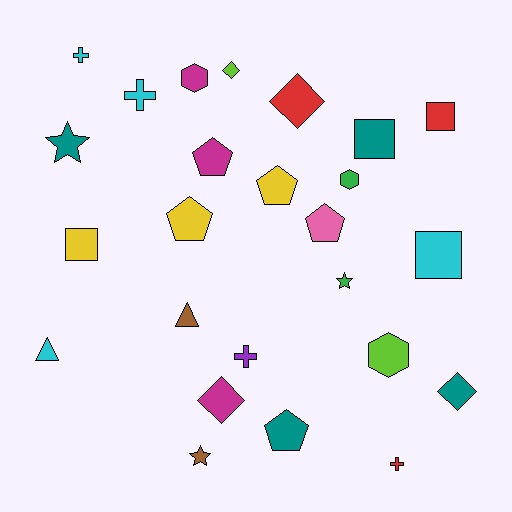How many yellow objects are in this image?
There are 3 yellow objects.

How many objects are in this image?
There are 25 objects.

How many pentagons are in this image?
There are 5 pentagons.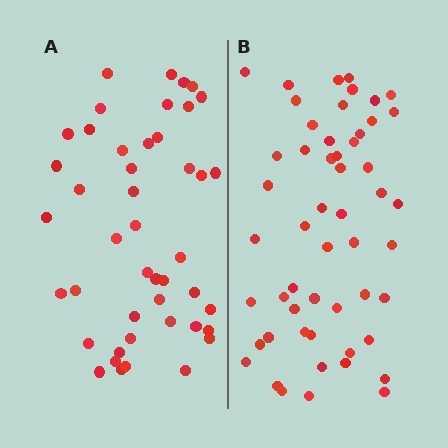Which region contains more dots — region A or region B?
Region B (the right region) has more dots.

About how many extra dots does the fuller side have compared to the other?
Region B has roughly 8 or so more dots than region A.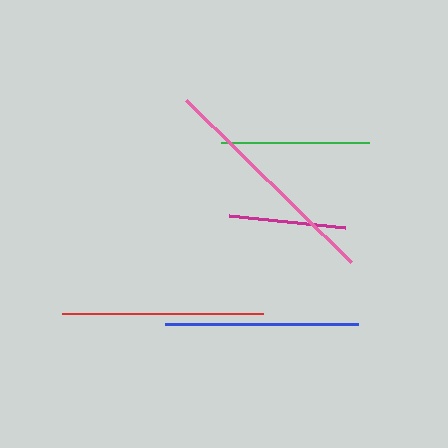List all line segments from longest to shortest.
From longest to shortest: pink, red, blue, green, magenta.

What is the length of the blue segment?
The blue segment is approximately 192 pixels long.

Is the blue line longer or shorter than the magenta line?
The blue line is longer than the magenta line.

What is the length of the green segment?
The green segment is approximately 148 pixels long.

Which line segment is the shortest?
The magenta line is the shortest at approximately 116 pixels.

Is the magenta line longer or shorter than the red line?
The red line is longer than the magenta line.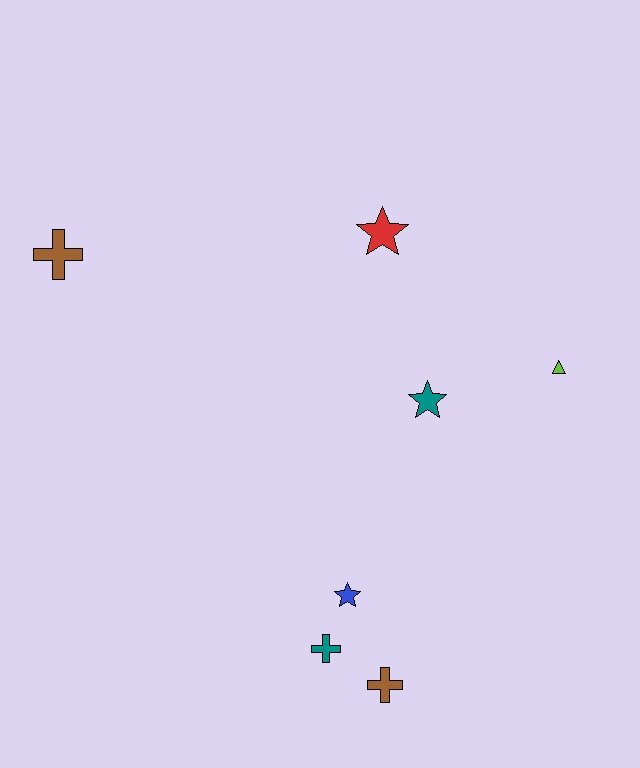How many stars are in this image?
There are 3 stars.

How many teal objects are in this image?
There are 2 teal objects.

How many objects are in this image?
There are 7 objects.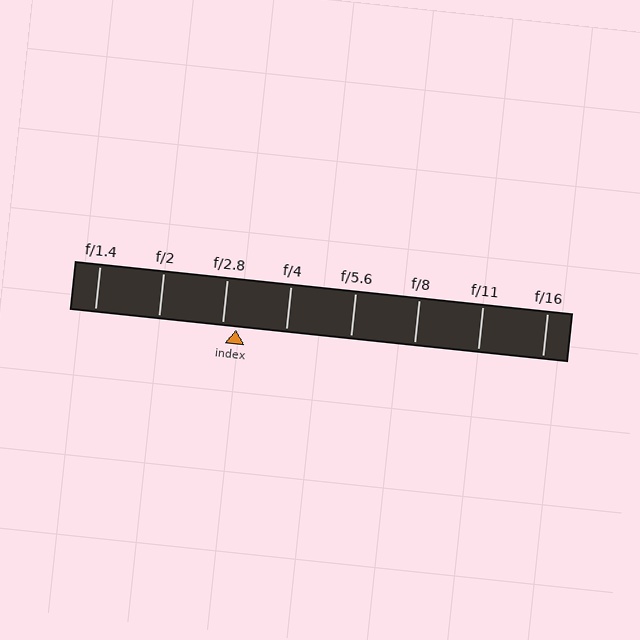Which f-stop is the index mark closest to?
The index mark is closest to f/2.8.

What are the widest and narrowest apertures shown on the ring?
The widest aperture shown is f/1.4 and the narrowest is f/16.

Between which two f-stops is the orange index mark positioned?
The index mark is between f/2.8 and f/4.